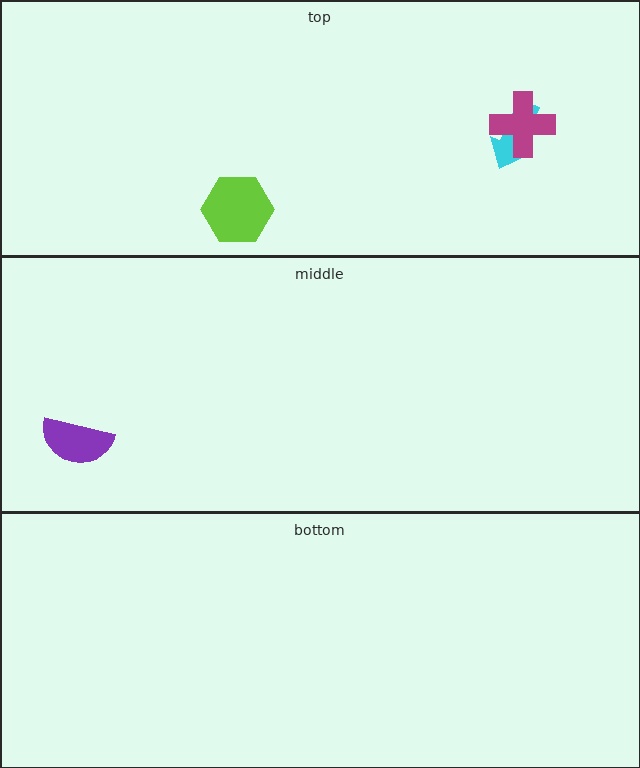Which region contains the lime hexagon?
The top region.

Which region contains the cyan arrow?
The top region.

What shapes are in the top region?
The cyan arrow, the magenta cross, the lime hexagon.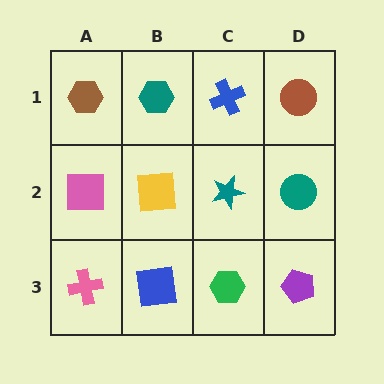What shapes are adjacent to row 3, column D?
A teal circle (row 2, column D), a green hexagon (row 3, column C).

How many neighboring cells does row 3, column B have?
3.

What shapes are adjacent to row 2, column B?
A teal hexagon (row 1, column B), a blue square (row 3, column B), a pink square (row 2, column A), a teal star (row 2, column C).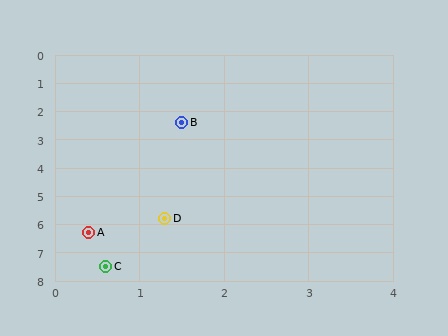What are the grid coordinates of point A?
Point A is at approximately (0.4, 6.3).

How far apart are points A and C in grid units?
Points A and C are about 1.2 grid units apart.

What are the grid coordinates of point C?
Point C is at approximately (0.6, 7.5).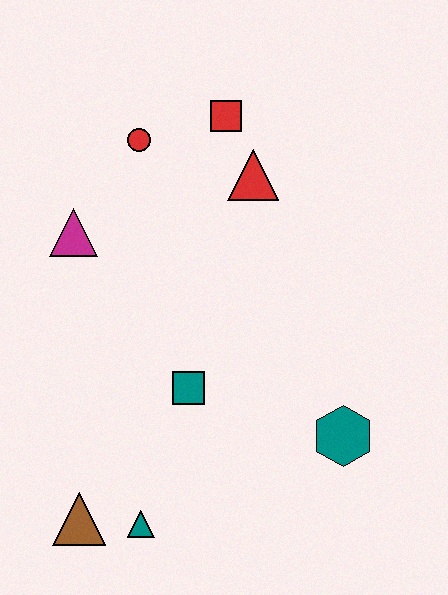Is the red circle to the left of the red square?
Yes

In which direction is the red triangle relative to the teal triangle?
The red triangle is above the teal triangle.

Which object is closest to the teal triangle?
The brown triangle is closest to the teal triangle.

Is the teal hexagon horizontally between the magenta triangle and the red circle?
No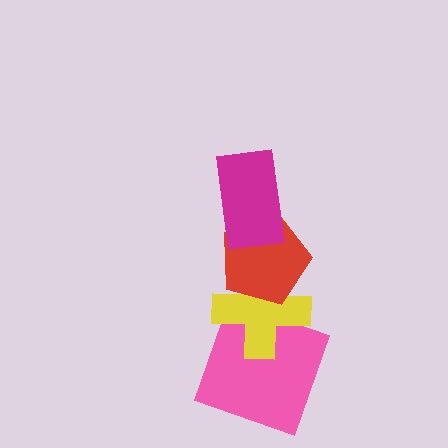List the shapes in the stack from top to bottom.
From top to bottom: the magenta rectangle, the red pentagon, the yellow cross, the pink square.